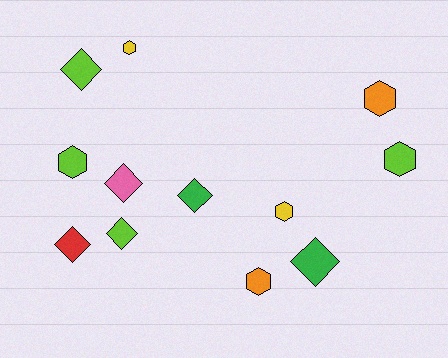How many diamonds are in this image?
There are 6 diamonds.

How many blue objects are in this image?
There are no blue objects.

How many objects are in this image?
There are 12 objects.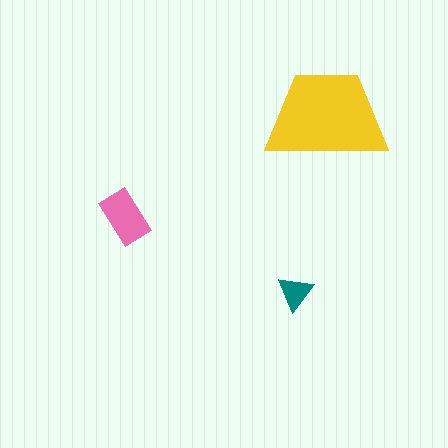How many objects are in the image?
There are 3 objects in the image.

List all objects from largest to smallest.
The yellow trapezoid, the pink rectangle, the teal triangle.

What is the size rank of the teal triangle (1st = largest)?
3rd.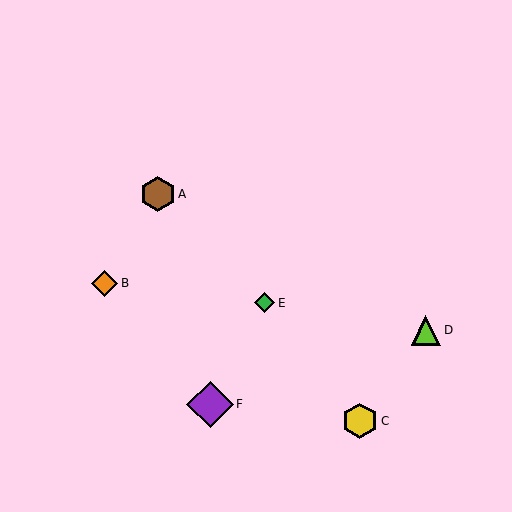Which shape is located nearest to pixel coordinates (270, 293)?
The green diamond (labeled E) at (264, 303) is nearest to that location.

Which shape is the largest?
The purple diamond (labeled F) is the largest.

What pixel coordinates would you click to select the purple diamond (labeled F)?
Click at (210, 404) to select the purple diamond F.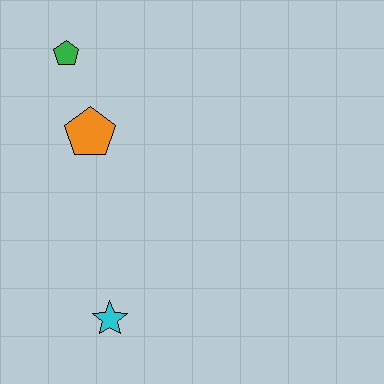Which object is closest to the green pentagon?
The orange pentagon is closest to the green pentagon.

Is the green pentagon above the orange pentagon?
Yes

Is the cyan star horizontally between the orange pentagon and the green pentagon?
No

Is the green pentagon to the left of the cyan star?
Yes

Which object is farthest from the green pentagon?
The cyan star is farthest from the green pentagon.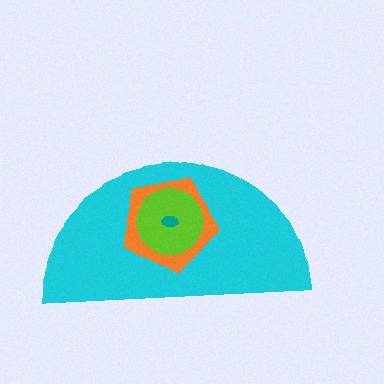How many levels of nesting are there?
4.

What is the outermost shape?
The cyan semicircle.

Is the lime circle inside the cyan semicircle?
Yes.